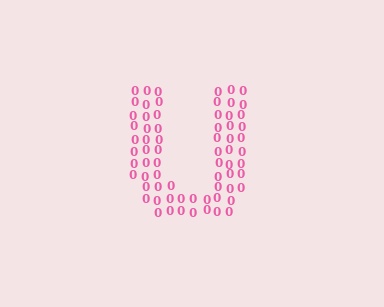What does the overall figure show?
The overall figure shows the letter U.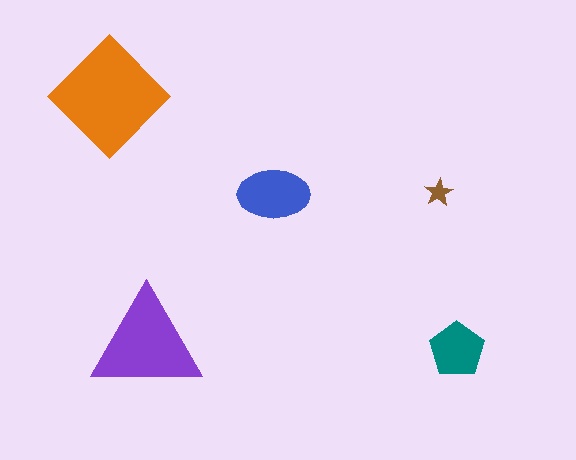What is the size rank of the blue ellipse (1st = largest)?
3rd.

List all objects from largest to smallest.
The orange diamond, the purple triangle, the blue ellipse, the teal pentagon, the brown star.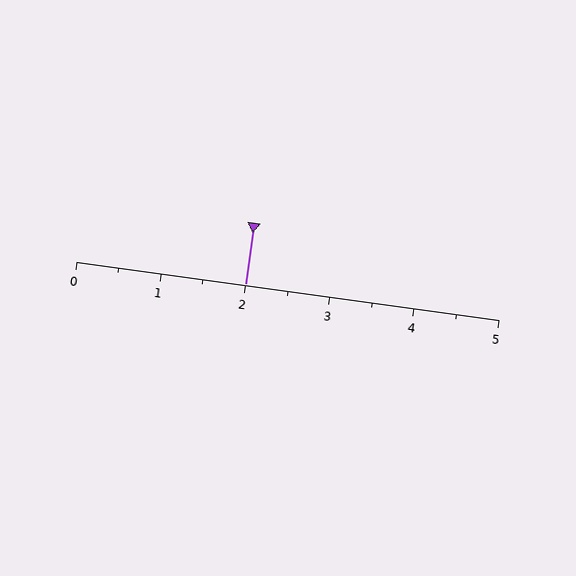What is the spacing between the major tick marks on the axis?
The major ticks are spaced 1 apart.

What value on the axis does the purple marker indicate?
The marker indicates approximately 2.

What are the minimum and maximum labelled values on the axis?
The axis runs from 0 to 5.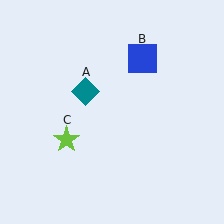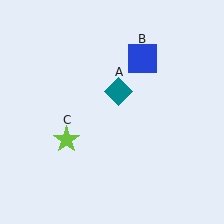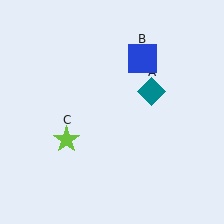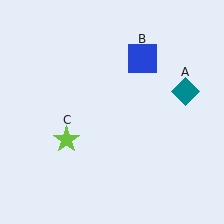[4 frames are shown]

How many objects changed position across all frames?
1 object changed position: teal diamond (object A).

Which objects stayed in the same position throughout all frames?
Blue square (object B) and lime star (object C) remained stationary.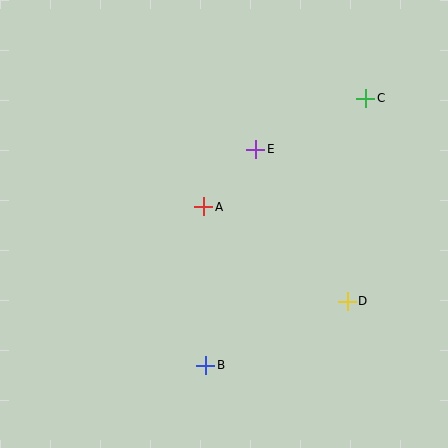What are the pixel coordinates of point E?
Point E is at (256, 149).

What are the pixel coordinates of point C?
Point C is at (366, 98).